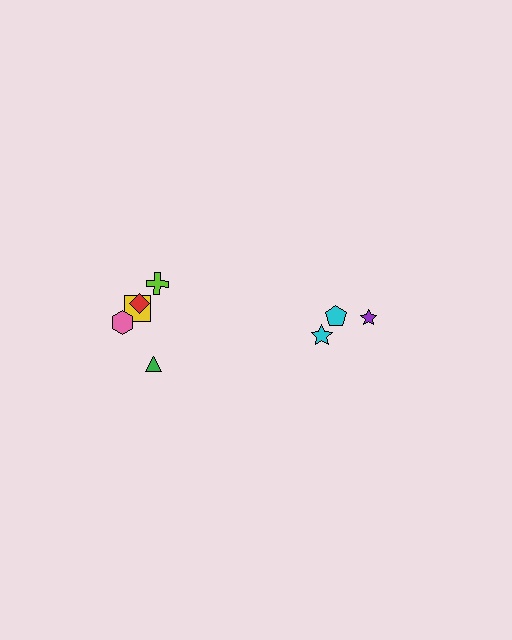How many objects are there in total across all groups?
There are 8 objects.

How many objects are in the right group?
There are 3 objects.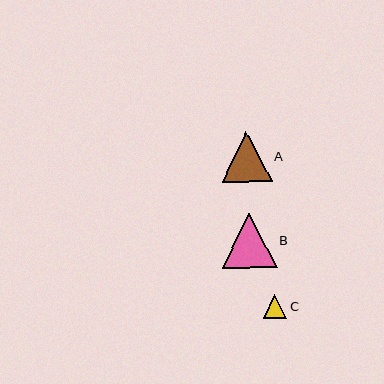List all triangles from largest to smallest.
From largest to smallest: B, A, C.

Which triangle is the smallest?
Triangle C is the smallest with a size of approximately 23 pixels.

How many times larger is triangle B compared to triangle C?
Triangle B is approximately 2.3 times the size of triangle C.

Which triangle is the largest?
Triangle B is the largest with a size of approximately 55 pixels.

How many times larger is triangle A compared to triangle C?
Triangle A is approximately 2.1 times the size of triangle C.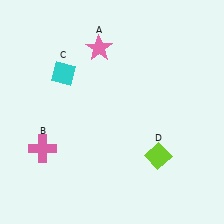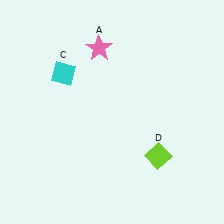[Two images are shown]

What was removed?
The pink cross (B) was removed in Image 2.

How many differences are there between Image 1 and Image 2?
There is 1 difference between the two images.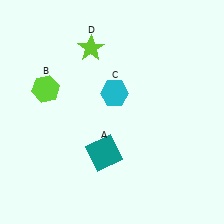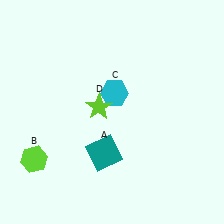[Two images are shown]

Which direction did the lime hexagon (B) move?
The lime hexagon (B) moved down.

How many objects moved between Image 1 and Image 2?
2 objects moved between the two images.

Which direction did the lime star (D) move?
The lime star (D) moved down.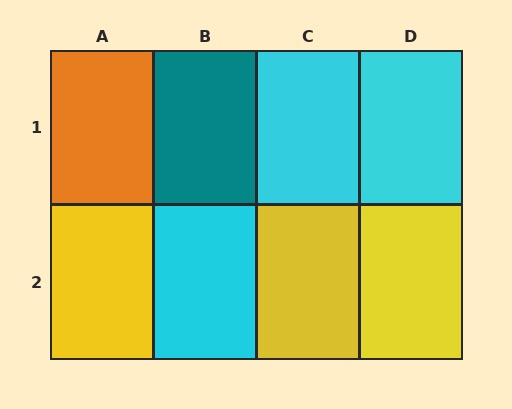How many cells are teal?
1 cell is teal.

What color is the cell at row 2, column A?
Yellow.